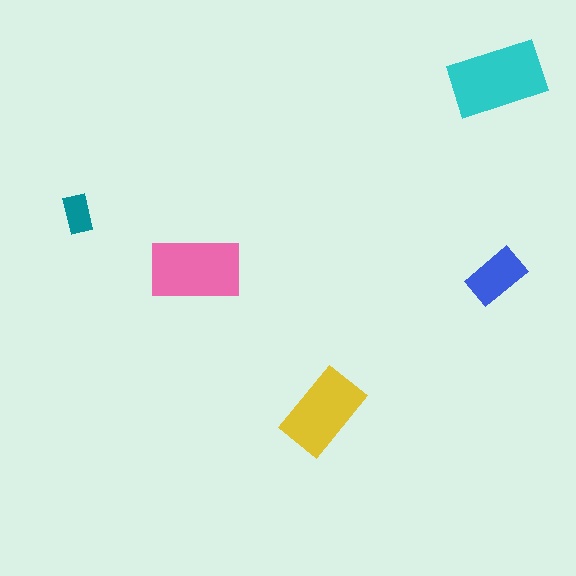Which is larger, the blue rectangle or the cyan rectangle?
The cyan one.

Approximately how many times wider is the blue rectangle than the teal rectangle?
About 1.5 times wider.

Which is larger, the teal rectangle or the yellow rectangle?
The yellow one.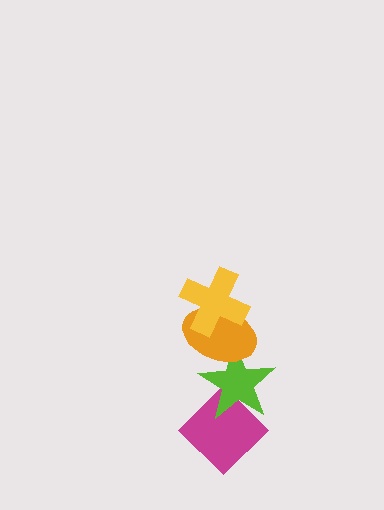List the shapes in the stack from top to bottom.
From top to bottom: the yellow cross, the orange ellipse, the lime star, the magenta diamond.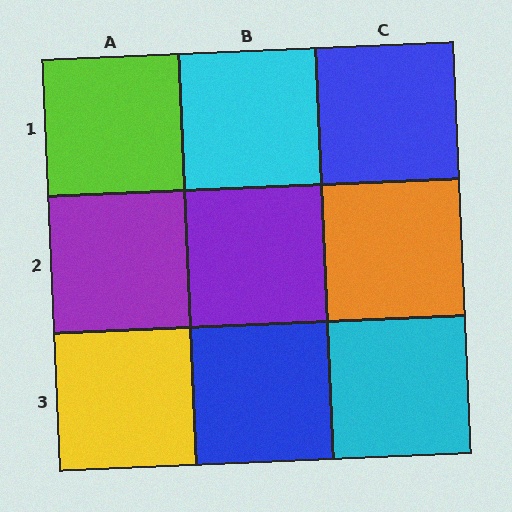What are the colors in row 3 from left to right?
Yellow, blue, cyan.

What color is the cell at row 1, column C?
Blue.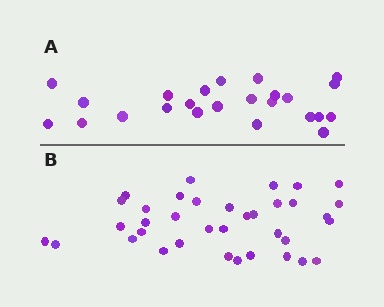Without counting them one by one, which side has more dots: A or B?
Region B (the bottom region) has more dots.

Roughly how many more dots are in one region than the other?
Region B has roughly 12 or so more dots than region A.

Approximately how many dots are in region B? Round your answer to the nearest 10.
About 40 dots. (The exact count is 36, which rounds to 40.)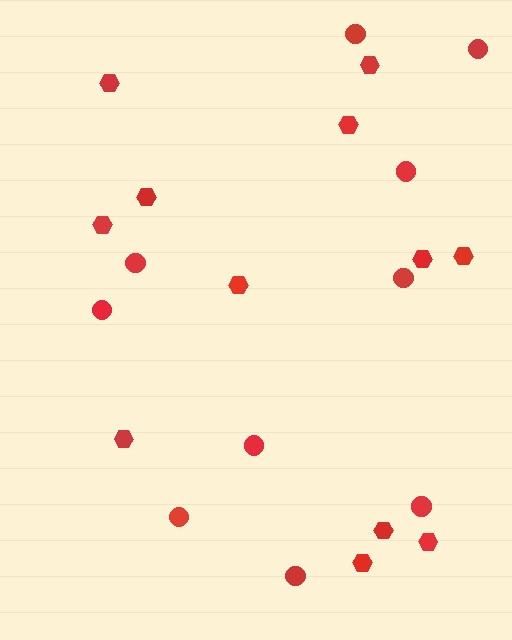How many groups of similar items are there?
There are 2 groups: one group of hexagons (12) and one group of circles (10).